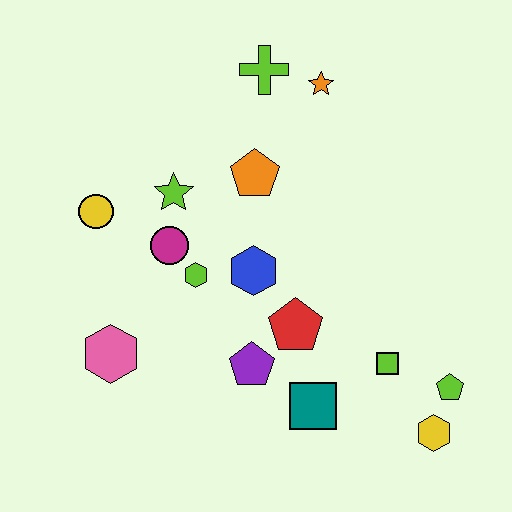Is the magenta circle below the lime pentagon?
No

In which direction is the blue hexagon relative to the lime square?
The blue hexagon is to the left of the lime square.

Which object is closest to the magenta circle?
The lime hexagon is closest to the magenta circle.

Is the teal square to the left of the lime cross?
No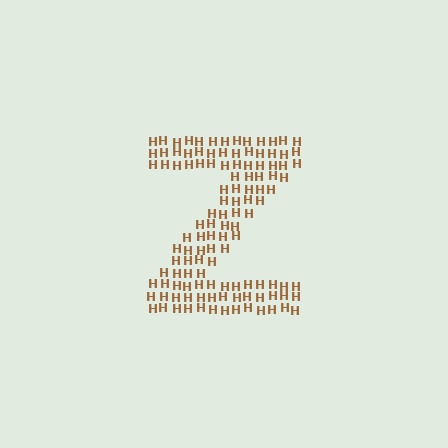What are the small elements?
The small elements are letter H's.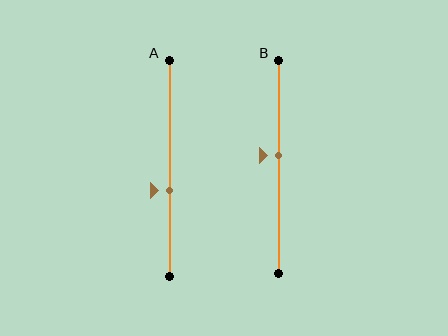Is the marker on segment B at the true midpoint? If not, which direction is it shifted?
No, the marker on segment B is shifted upward by about 5% of the segment length.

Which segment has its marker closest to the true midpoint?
Segment B has its marker closest to the true midpoint.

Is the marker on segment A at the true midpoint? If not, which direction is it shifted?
No, the marker on segment A is shifted downward by about 11% of the segment length.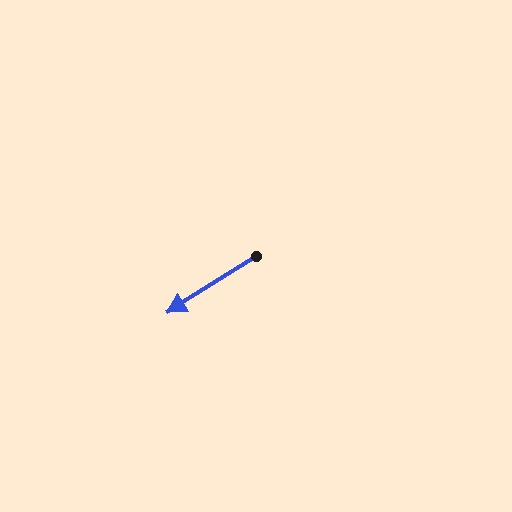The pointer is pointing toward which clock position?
Roughly 8 o'clock.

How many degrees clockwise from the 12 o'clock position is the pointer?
Approximately 237 degrees.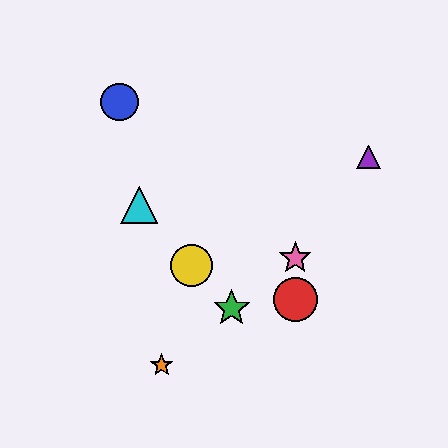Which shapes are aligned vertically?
The red circle, the pink star are aligned vertically.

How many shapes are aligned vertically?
2 shapes (the red circle, the pink star) are aligned vertically.